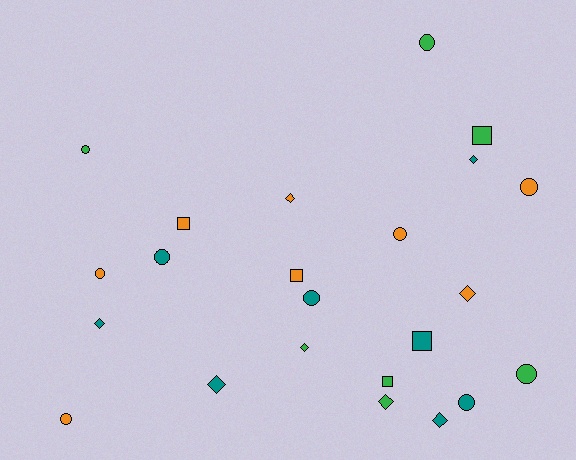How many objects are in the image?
There are 23 objects.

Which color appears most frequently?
Teal, with 8 objects.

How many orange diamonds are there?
There are 2 orange diamonds.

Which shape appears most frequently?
Circle, with 10 objects.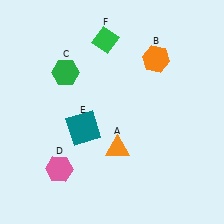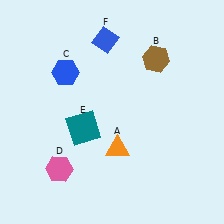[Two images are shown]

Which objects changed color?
B changed from orange to brown. C changed from green to blue. F changed from green to blue.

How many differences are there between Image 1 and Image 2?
There are 3 differences between the two images.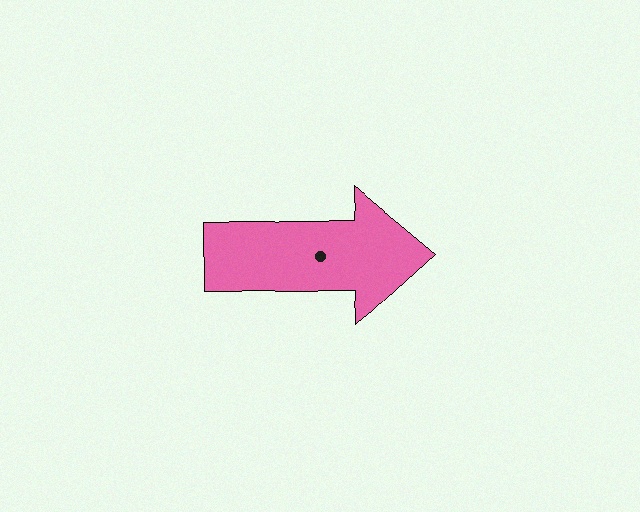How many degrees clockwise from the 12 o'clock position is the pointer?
Approximately 89 degrees.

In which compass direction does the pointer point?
East.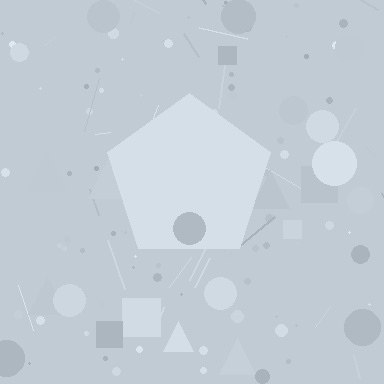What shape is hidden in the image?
A pentagon is hidden in the image.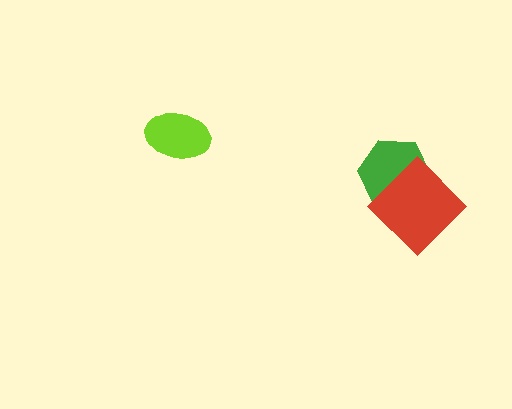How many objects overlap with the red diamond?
1 object overlaps with the red diamond.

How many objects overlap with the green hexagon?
1 object overlaps with the green hexagon.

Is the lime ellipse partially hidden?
No, no other shape covers it.